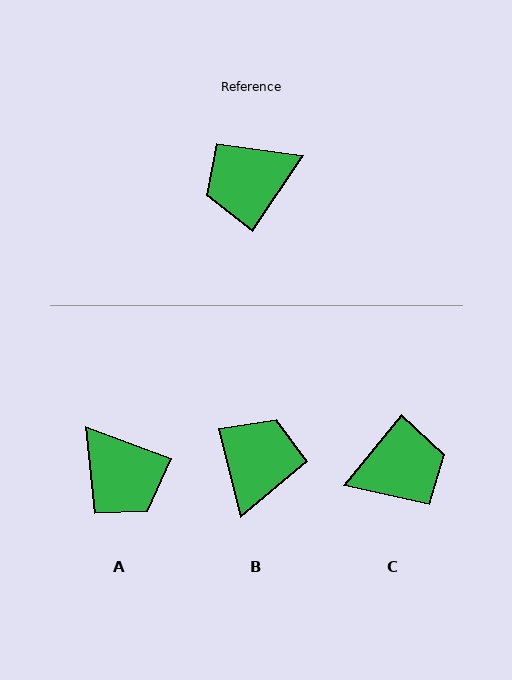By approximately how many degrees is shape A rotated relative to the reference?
Approximately 103 degrees counter-clockwise.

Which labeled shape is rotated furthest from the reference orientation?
C, about 175 degrees away.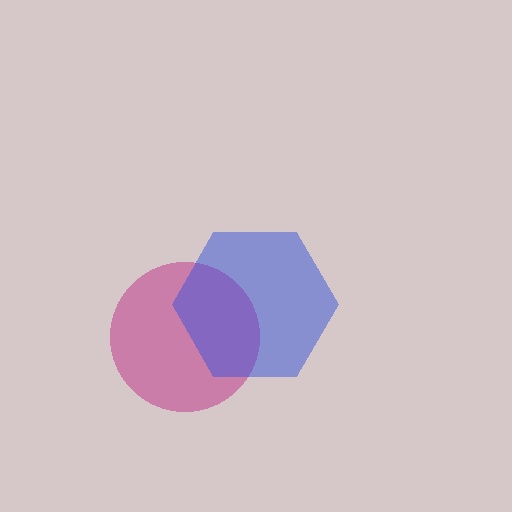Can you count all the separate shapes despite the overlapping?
Yes, there are 2 separate shapes.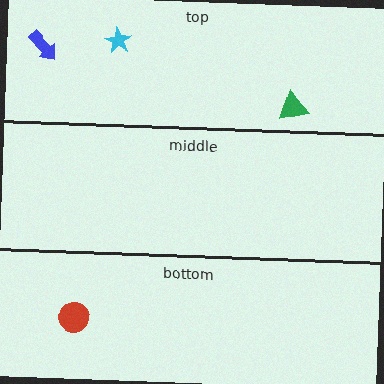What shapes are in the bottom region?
The red circle.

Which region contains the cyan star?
The top region.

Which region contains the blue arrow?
The top region.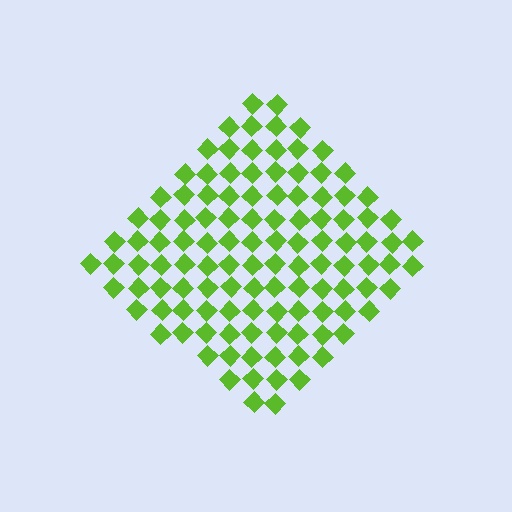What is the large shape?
The large shape is a diamond.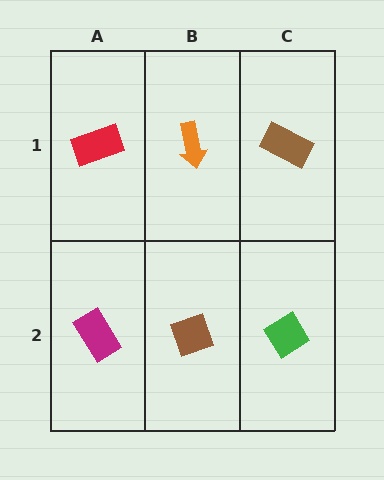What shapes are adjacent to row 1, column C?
A green diamond (row 2, column C), an orange arrow (row 1, column B).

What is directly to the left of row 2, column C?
A brown diamond.